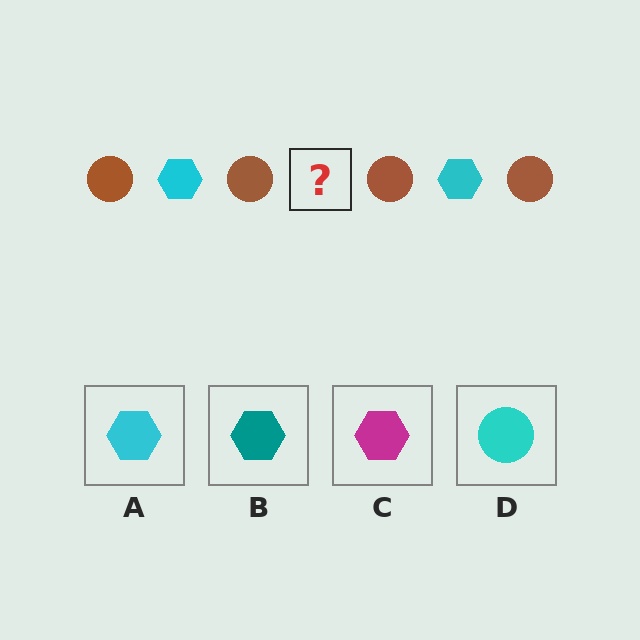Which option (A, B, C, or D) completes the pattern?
A.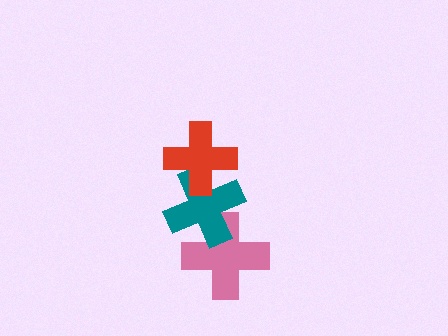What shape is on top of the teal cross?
The red cross is on top of the teal cross.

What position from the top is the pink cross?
The pink cross is 3rd from the top.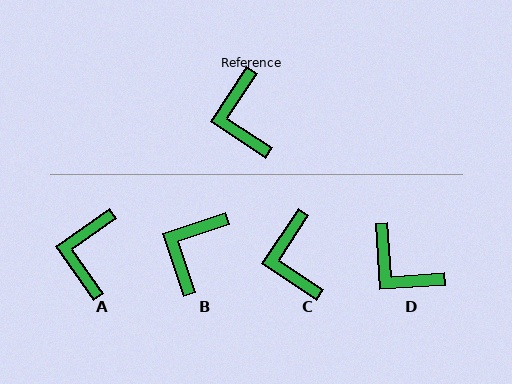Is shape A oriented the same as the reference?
No, it is off by about 21 degrees.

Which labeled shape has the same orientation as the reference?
C.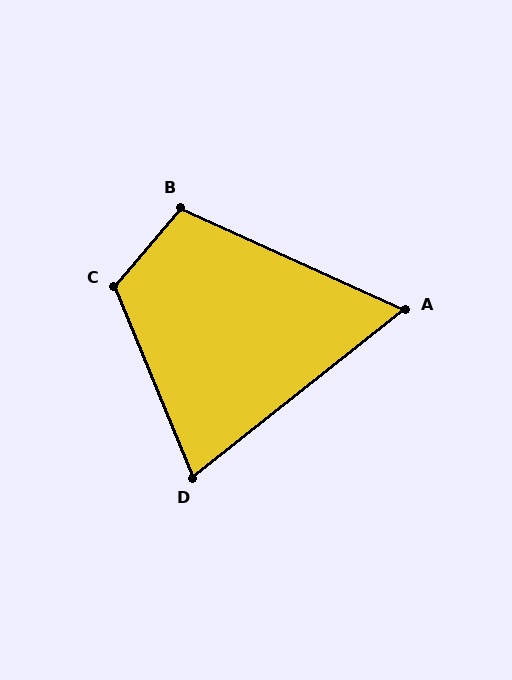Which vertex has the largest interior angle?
C, at approximately 117 degrees.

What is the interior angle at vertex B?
Approximately 106 degrees (obtuse).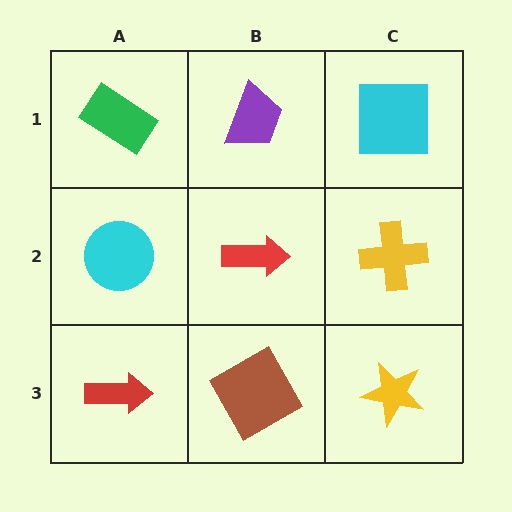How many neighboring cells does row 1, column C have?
2.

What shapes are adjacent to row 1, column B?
A red arrow (row 2, column B), a green rectangle (row 1, column A), a cyan square (row 1, column C).